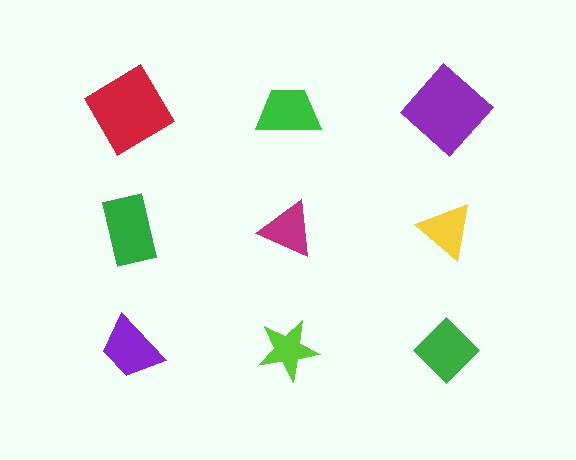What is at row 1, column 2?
A green trapezoid.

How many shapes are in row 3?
3 shapes.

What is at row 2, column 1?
A green rectangle.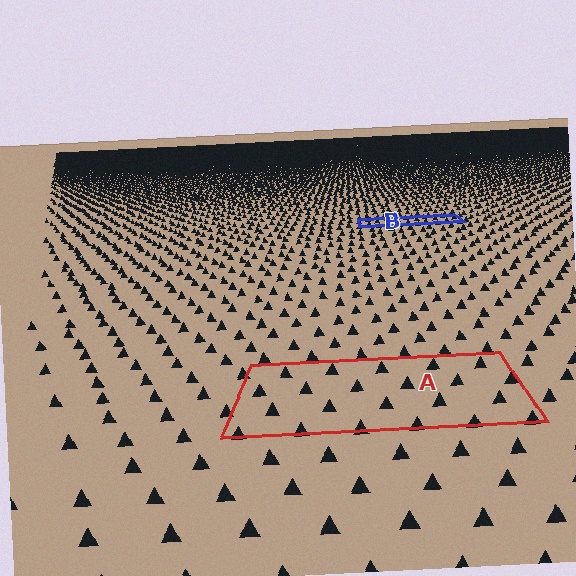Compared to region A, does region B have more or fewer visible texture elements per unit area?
Region B has more texture elements per unit area — they are packed more densely because it is farther away.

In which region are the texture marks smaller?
The texture marks are smaller in region B, because it is farther away.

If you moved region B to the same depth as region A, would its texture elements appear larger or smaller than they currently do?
They would appear larger. At a closer depth, the same texture elements are projected at a bigger on-screen size.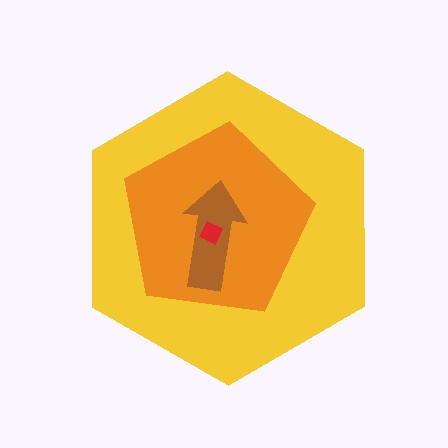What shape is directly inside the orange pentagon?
The brown arrow.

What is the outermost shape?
The yellow hexagon.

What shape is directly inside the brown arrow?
The red diamond.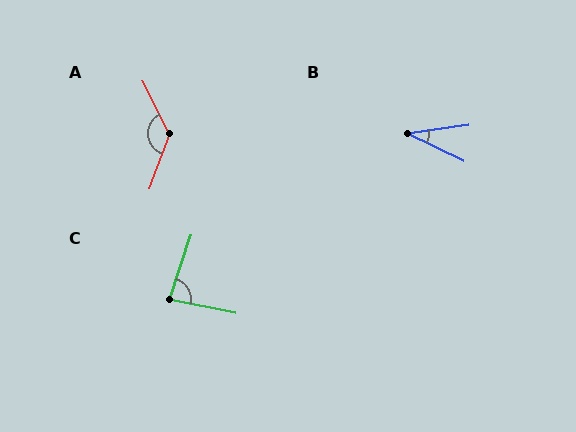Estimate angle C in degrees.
Approximately 83 degrees.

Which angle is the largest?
A, at approximately 134 degrees.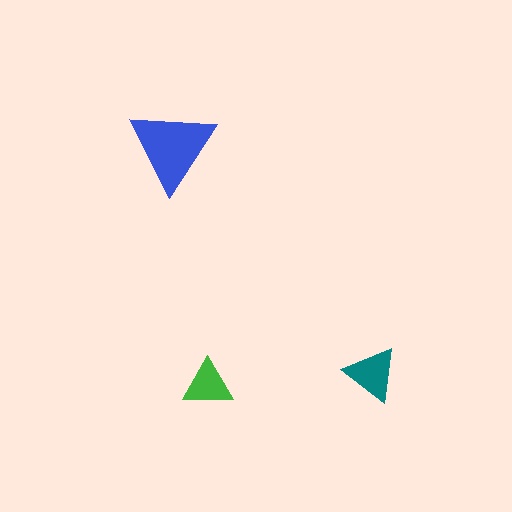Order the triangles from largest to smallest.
the blue one, the teal one, the green one.